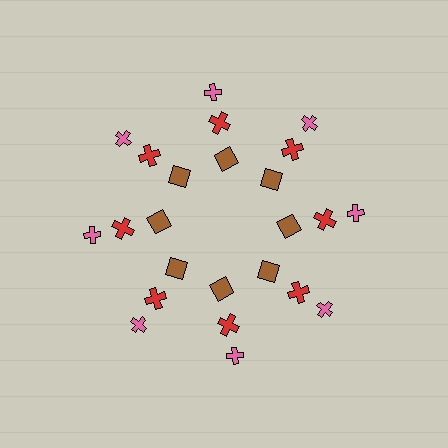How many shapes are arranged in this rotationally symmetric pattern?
There are 24 shapes, arranged in 8 groups of 3.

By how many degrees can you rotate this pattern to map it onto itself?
The pattern maps onto itself every 45 degrees of rotation.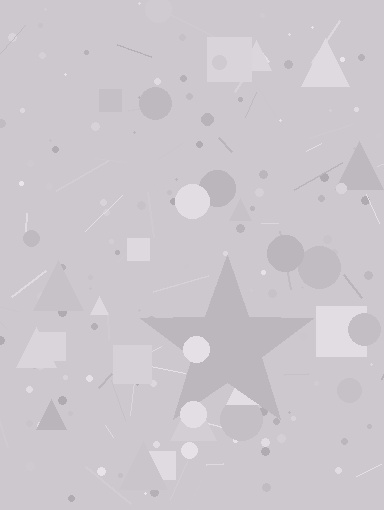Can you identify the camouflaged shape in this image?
The camouflaged shape is a star.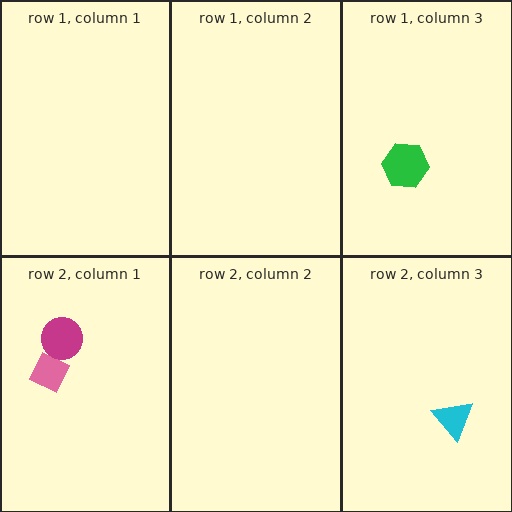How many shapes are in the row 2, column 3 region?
1.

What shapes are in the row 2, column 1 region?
The pink diamond, the magenta circle.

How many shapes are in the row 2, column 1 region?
2.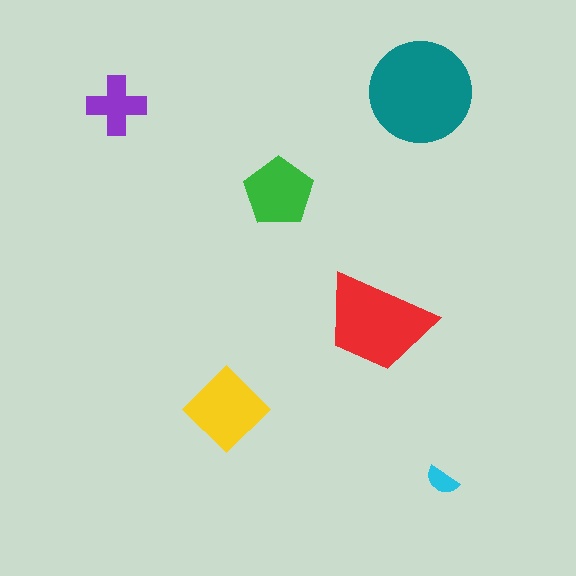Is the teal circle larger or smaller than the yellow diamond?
Larger.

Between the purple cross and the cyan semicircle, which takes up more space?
The purple cross.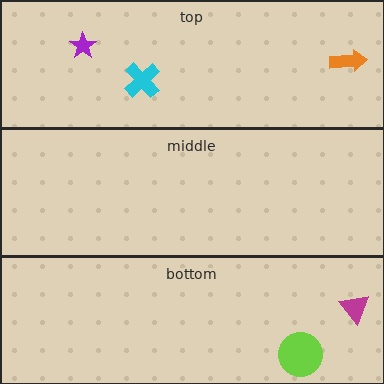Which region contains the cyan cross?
The top region.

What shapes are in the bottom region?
The magenta triangle, the lime circle.